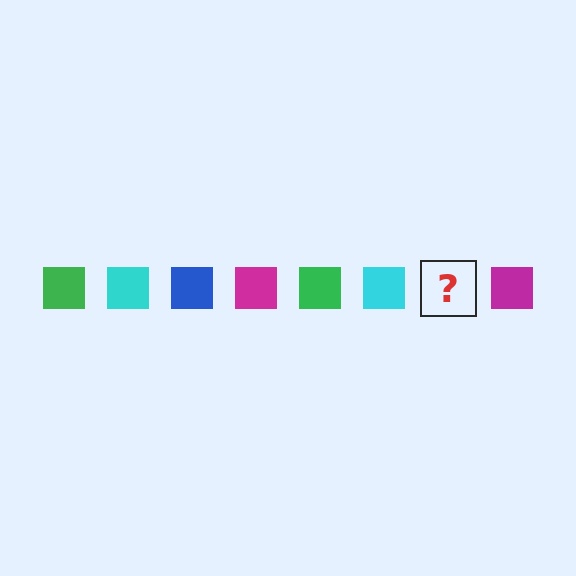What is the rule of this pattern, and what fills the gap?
The rule is that the pattern cycles through green, cyan, blue, magenta squares. The gap should be filled with a blue square.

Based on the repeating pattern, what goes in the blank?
The blank should be a blue square.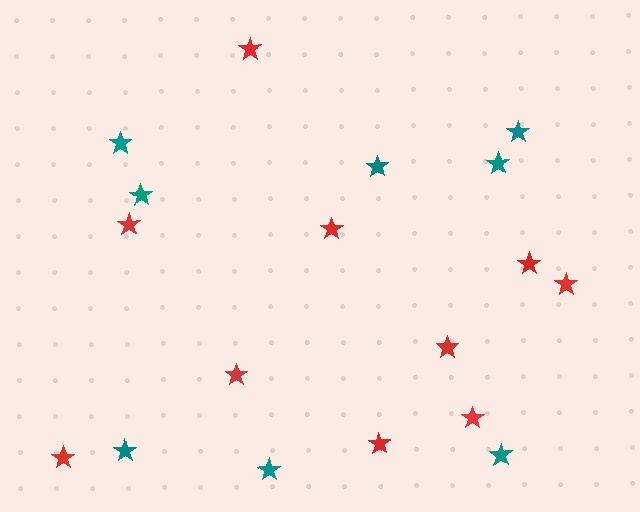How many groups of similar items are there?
There are 2 groups: one group of teal stars (8) and one group of red stars (10).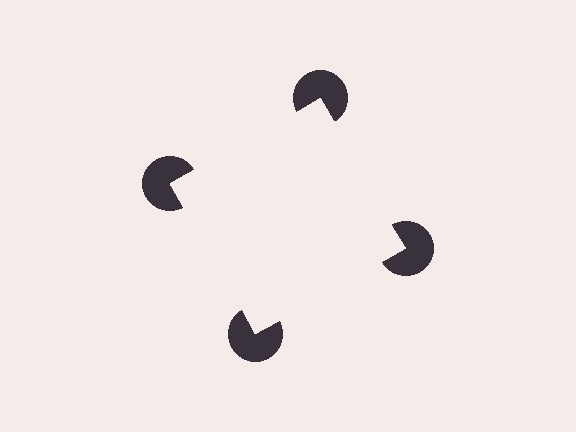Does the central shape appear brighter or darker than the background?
It typically appears slightly brighter than the background, even though no actual brightness change is drawn.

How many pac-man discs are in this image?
There are 4 — one at each vertex of the illusory square.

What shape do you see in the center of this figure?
An illusory square — its edges are inferred from the aligned wedge cuts in the pac-man discs, not physically drawn.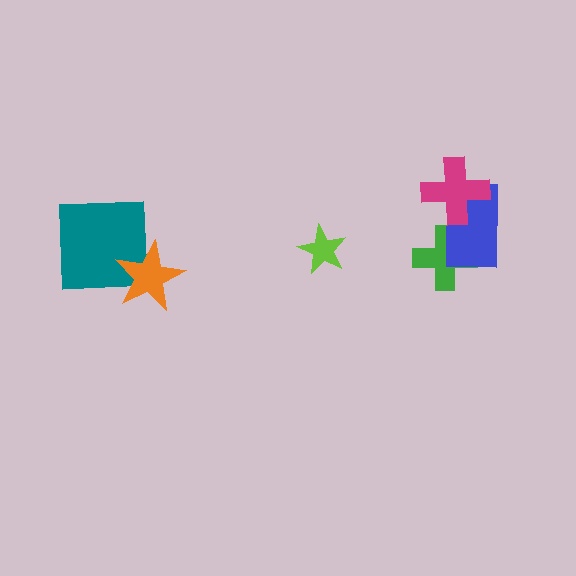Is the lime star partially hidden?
No, no other shape covers it.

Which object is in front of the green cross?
The blue rectangle is in front of the green cross.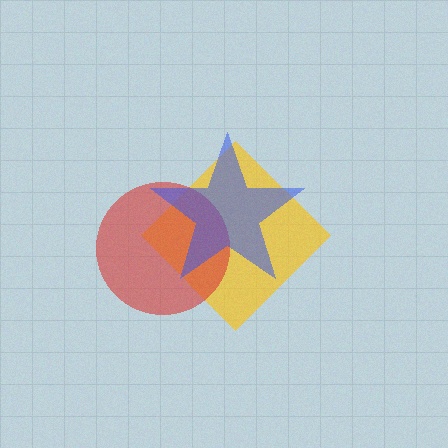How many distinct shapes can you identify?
There are 3 distinct shapes: a yellow diamond, a red circle, a blue star.